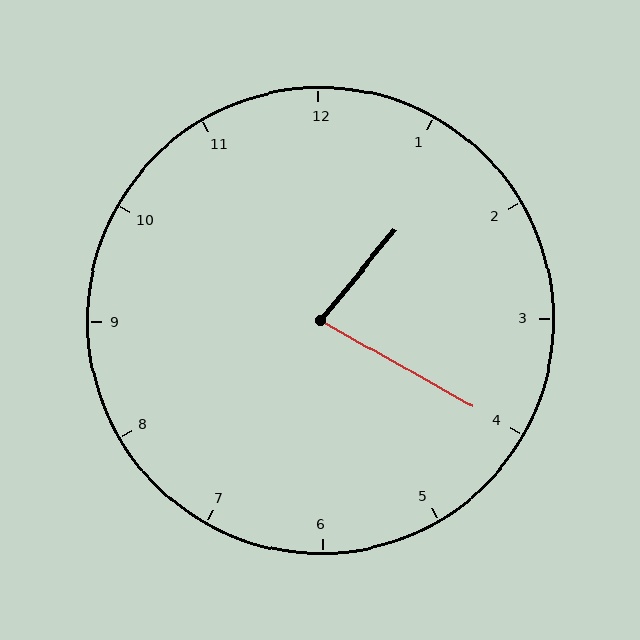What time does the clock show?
1:20.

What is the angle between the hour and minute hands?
Approximately 80 degrees.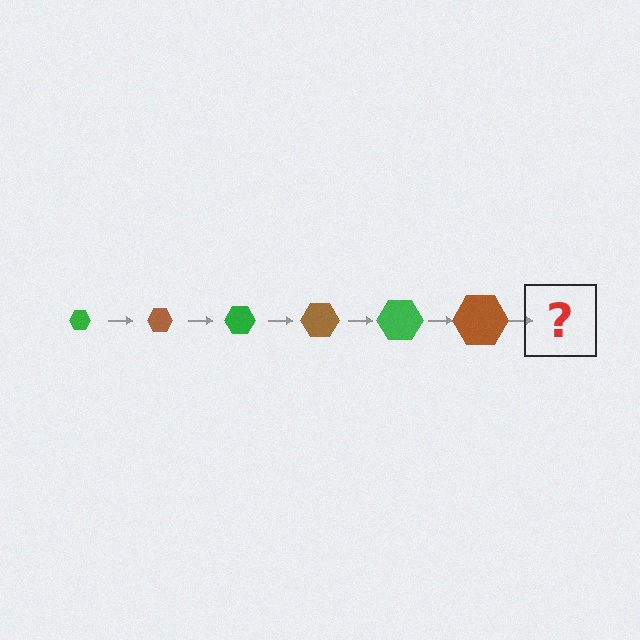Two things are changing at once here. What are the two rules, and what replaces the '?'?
The two rules are that the hexagon grows larger each step and the color cycles through green and brown. The '?' should be a green hexagon, larger than the previous one.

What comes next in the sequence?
The next element should be a green hexagon, larger than the previous one.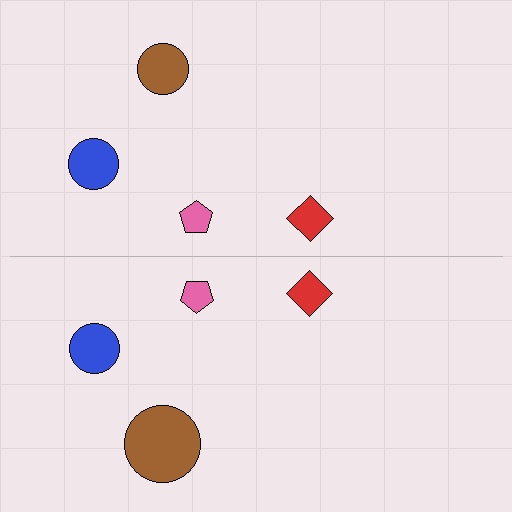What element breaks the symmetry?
The brown circle on the bottom side has a different size than its mirror counterpart.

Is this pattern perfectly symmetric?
No, the pattern is not perfectly symmetric. The brown circle on the bottom side has a different size than its mirror counterpart.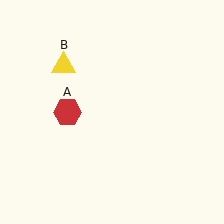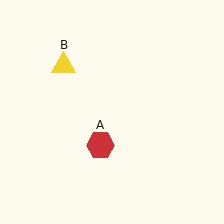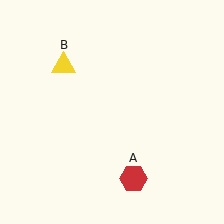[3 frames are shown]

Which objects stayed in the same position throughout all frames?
Yellow triangle (object B) remained stationary.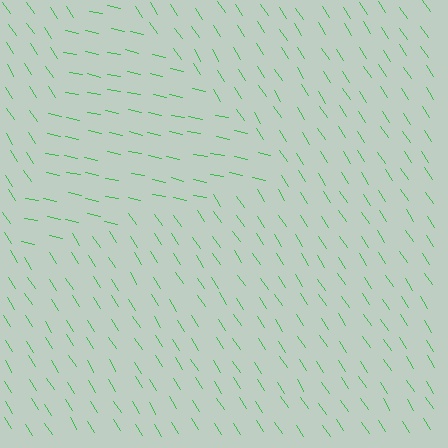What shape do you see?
I see a triangle.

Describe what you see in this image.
The image is filled with small green line segments. A triangle region in the image has lines oriented differently from the surrounding lines, creating a visible texture boundary.